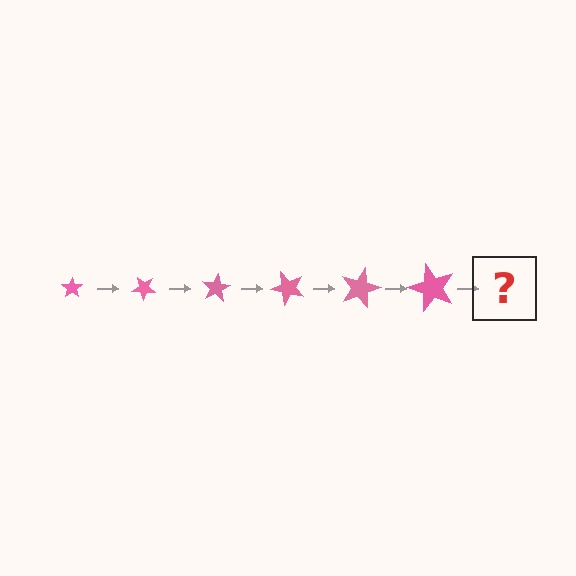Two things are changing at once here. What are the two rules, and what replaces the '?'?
The two rules are that the star grows larger each step and it rotates 40 degrees each step. The '?' should be a star, larger than the previous one and rotated 240 degrees from the start.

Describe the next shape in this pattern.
It should be a star, larger than the previous one and rotated 240 degrees from the start.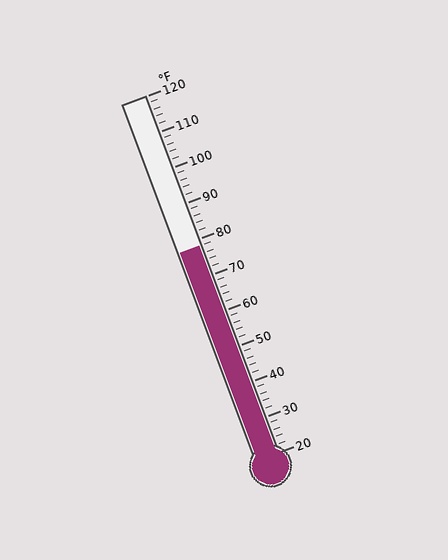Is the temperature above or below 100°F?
The temperature is below 100°F.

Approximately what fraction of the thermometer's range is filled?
The thermometer is filled to approximately 60% of its range.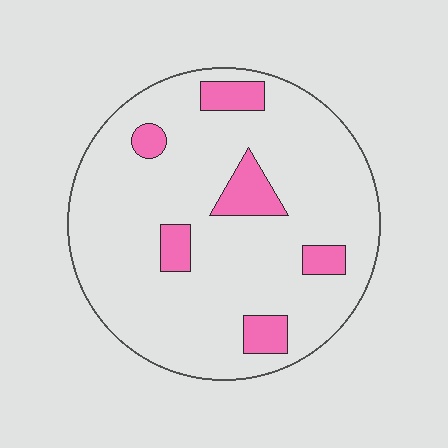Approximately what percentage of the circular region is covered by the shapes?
Approximately 15%.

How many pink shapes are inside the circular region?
6.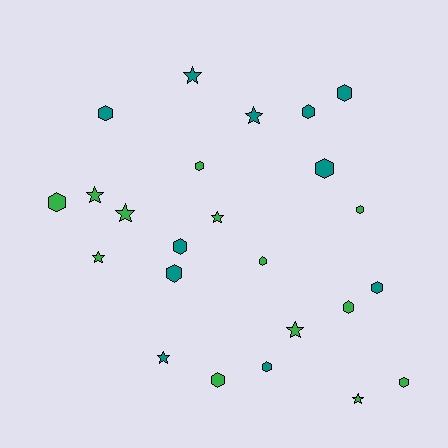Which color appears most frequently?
Green, with 13 objects.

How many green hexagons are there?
There are 7 green hexagons.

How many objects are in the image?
There are 24 objects.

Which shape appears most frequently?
Hexagon, with 15 objects.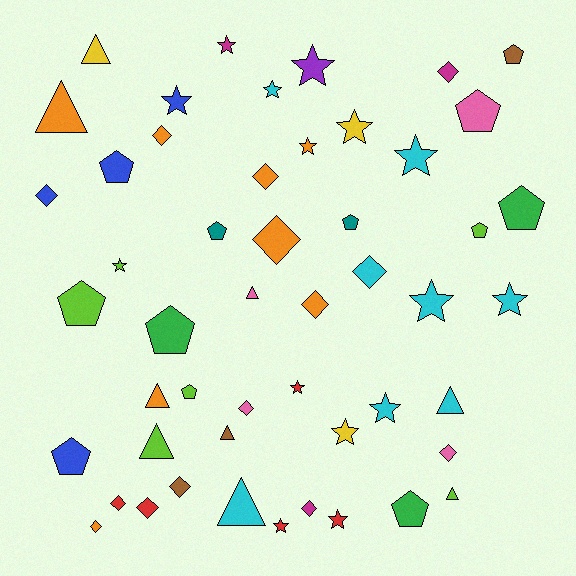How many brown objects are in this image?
There are 3 brown objects.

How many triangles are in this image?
There are 9 triangles.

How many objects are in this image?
There are 50 objects.